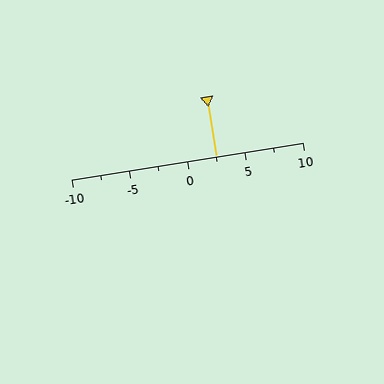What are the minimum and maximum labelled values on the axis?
The axis runs from -10 to 10.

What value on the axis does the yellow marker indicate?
The marker indicates approximately 2.5.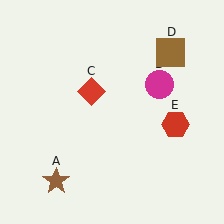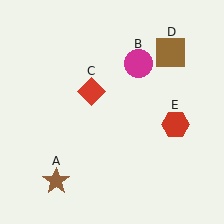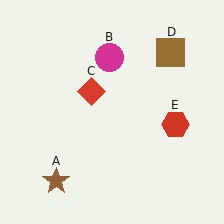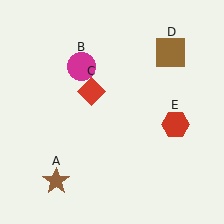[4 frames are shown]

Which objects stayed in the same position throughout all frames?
Brown star (object A) and red diamond (object C) and brown square (object D) and red hexagon (object E) remained stationary.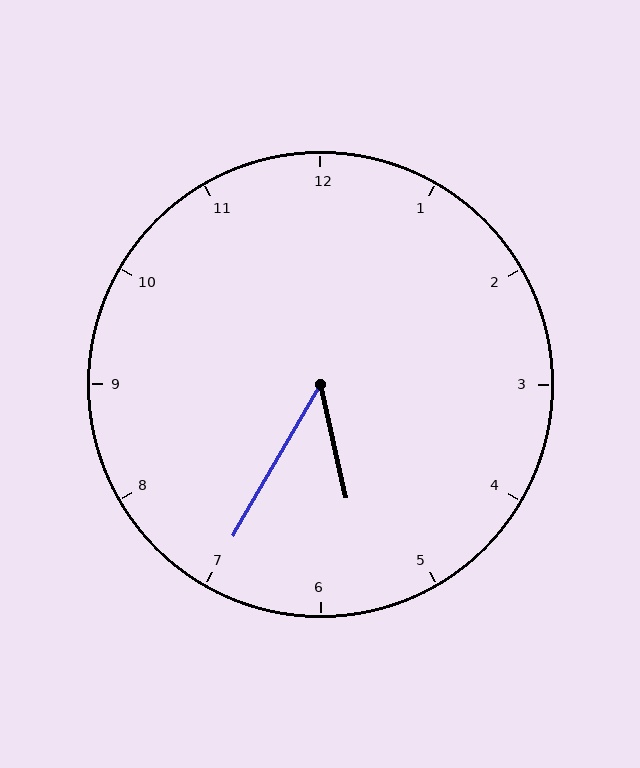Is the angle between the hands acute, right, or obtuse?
It is acute.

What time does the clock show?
5:35.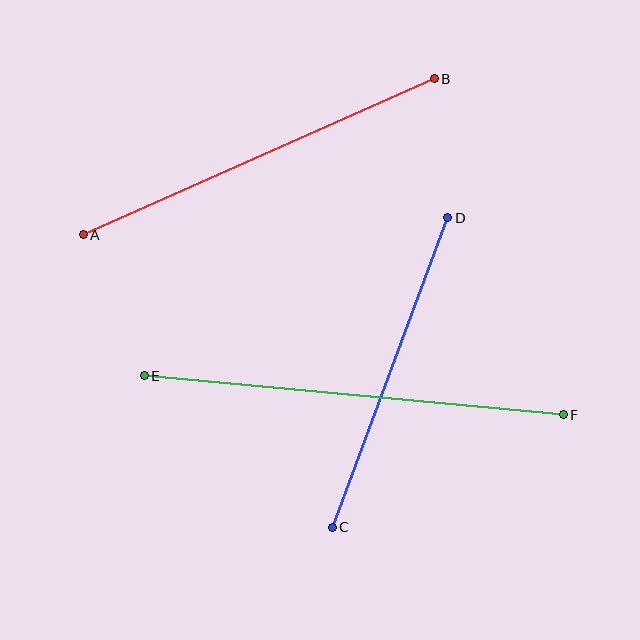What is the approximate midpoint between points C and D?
The midpoint is at approximately (390, 372) pixels.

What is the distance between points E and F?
The distance is approximately 421 pixels.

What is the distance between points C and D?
The distance is approximately 330 pixels.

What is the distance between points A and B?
The distance is approximately 384 pixels.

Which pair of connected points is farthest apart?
Points E and F are farthest apart.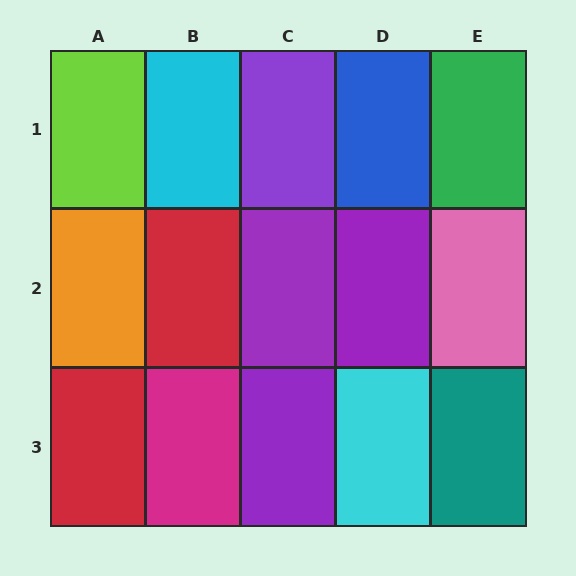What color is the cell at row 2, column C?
Purple.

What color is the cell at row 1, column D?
Blue.